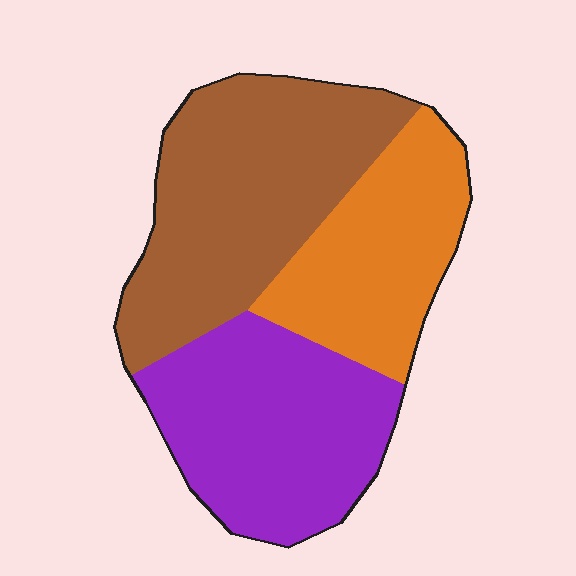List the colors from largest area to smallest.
From largest to smallest: brown, purple, orange.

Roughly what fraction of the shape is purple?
Purple takes up about one third (1/3) of the shape.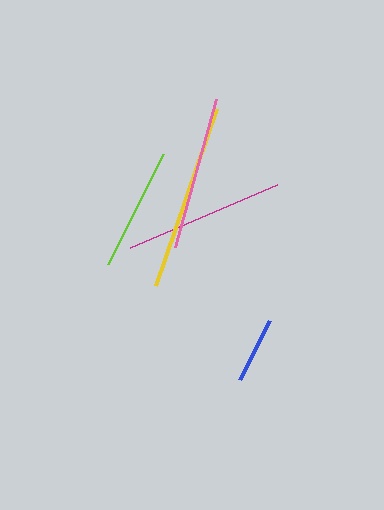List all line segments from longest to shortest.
From longest to shortest: yellow, magenta, pink, lime, blue.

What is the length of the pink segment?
The pink segment is approximately 153 pixels long.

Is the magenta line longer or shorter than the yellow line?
The yellow line is longer than the magenta line.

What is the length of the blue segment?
The blue segment is approximately 67 pixels long.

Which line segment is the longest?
The yellow line is the longest at approximately 187 pixels.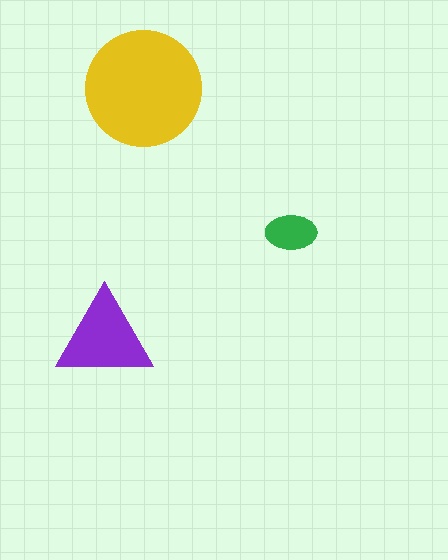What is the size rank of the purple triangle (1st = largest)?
2nd.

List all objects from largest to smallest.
The yellow circle, the purple triangle, the green ellipse.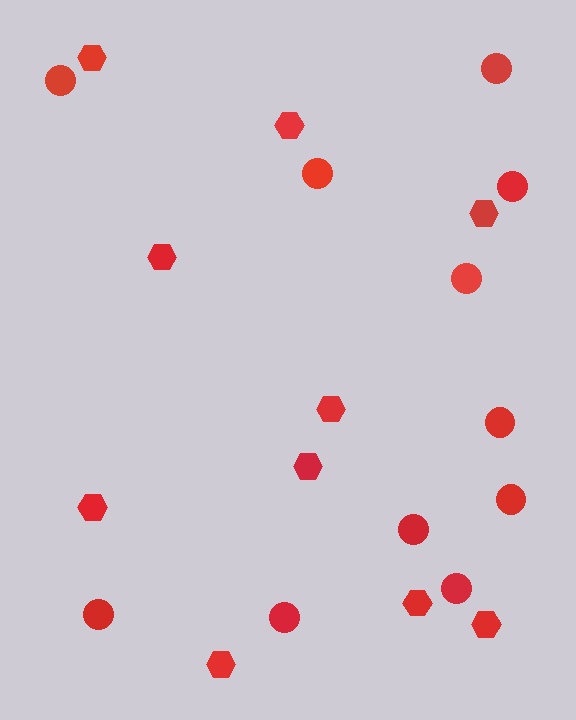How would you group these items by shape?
There are 2 groups: one group of hexagons (10) and one group of circles (11).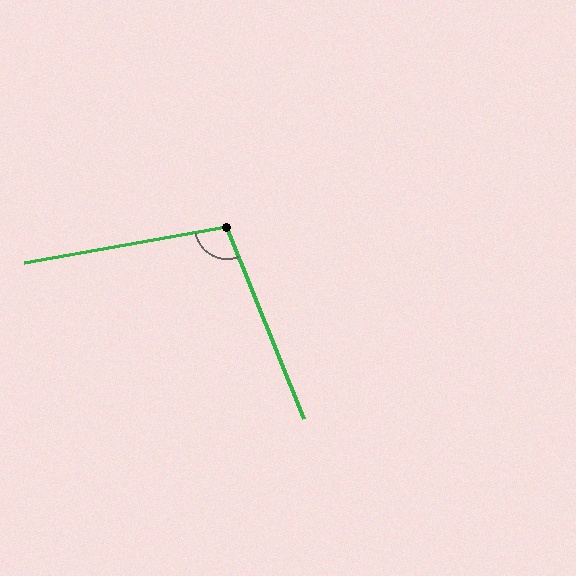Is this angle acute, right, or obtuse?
It is obtuse.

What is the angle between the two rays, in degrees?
Approximately 101 degrees.